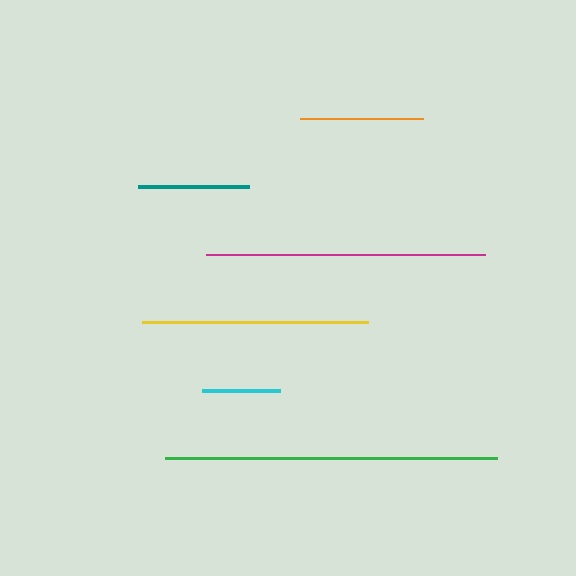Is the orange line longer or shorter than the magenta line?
The magenta line is longer than the orange line.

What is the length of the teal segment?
The teal segment is approximately 111 pixels long.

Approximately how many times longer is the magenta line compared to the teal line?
The magenta line is approximately 2.5 times the length of the teal line.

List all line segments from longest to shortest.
From longest to shortest: green, magenta, yellow, orange, teal, cyan.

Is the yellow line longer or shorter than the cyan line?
The yellow line is longer than the cyan line.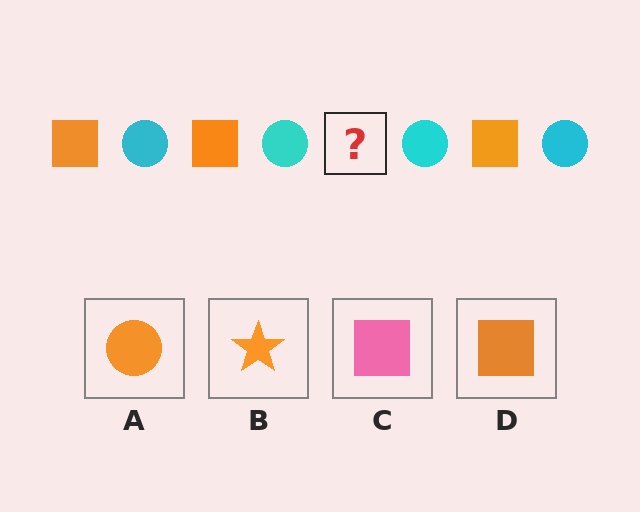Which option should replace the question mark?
Option D.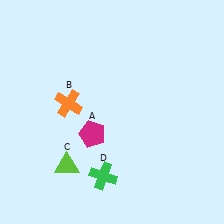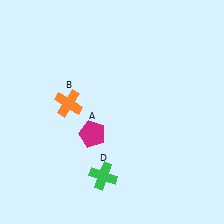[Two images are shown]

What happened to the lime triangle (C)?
The lime triangle (C) was removed in Image 2. It was in the bottom-left area of Image 1.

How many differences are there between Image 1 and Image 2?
There is 1 difference between the two images.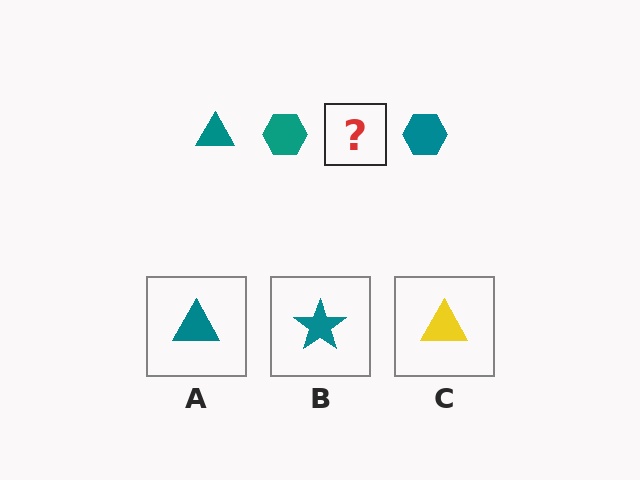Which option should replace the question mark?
Option A.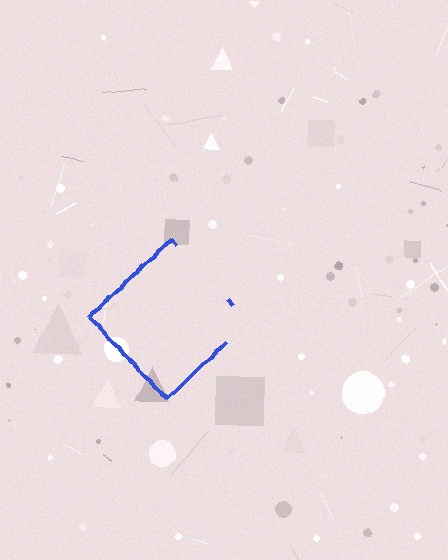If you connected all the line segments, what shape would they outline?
They would outline a diamond.